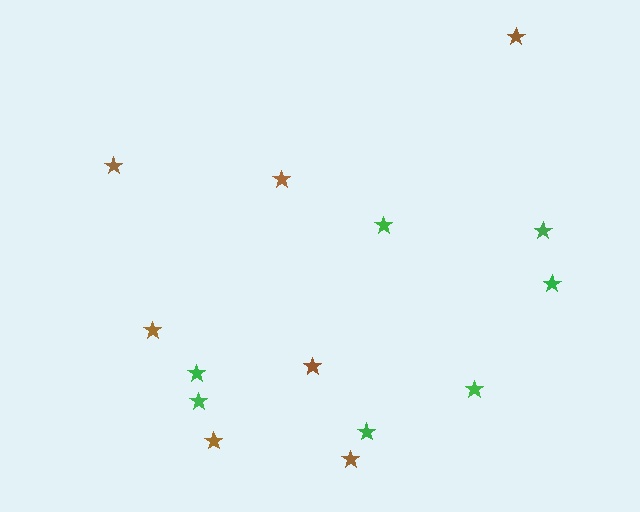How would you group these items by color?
There are 2 groups: one group of green stars (7) and one group of brown stars (7).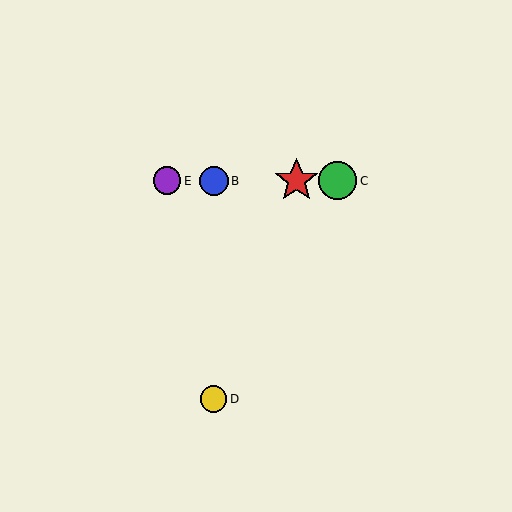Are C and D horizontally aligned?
No, C is at y≈181 and D is at y≈399.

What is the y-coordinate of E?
Object E is at y≈181.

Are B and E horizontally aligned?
Yes, both are at y≈181.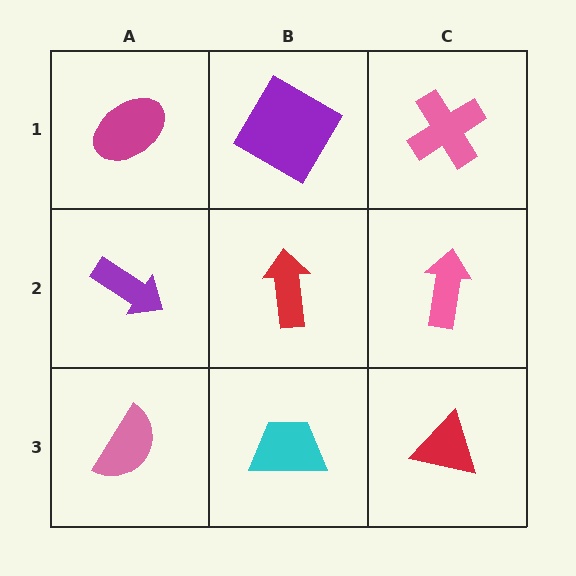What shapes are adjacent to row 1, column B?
A red arrow (row 2, column B), a magenta ellipse (row 1, column A), a pink cross (row 1, column C).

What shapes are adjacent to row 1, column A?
A purple arrow (row 2, column A), a purple diamond (row 1, column B).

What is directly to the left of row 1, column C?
A purple diamond.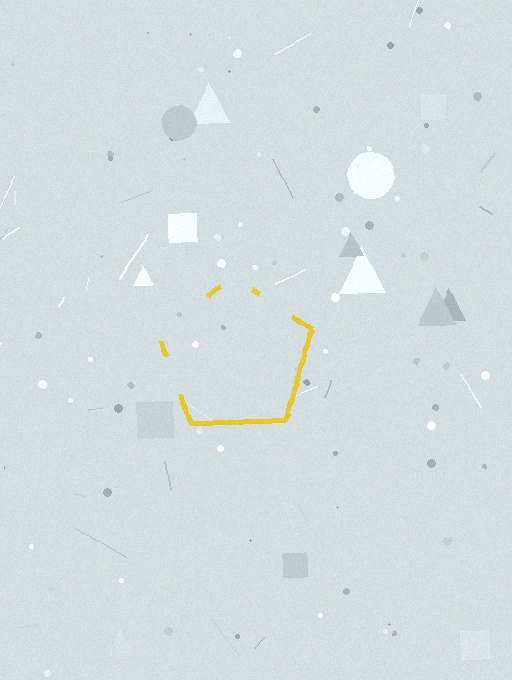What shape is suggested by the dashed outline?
The dashed outline suggests a pentagon.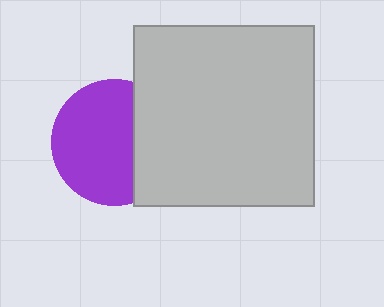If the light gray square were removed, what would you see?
You would see the complete purple circle.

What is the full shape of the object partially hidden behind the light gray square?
The partially hidden object is a purple circle.